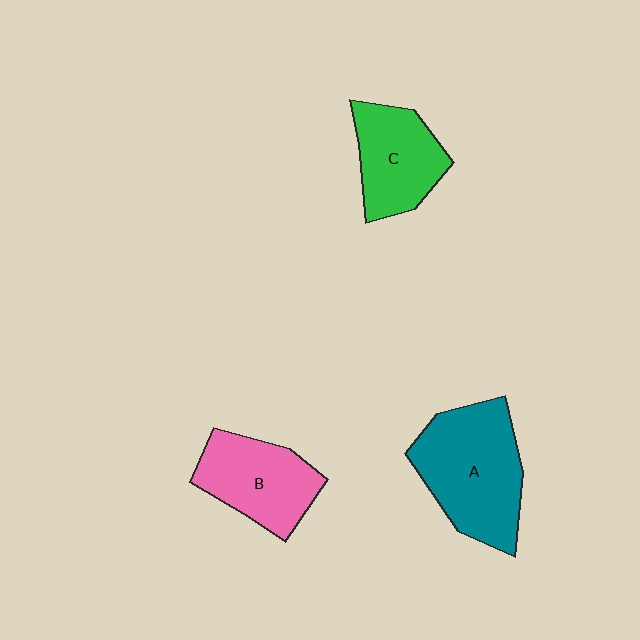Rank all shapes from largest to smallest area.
From largest to smallest: A (teal), B (pink), C (green).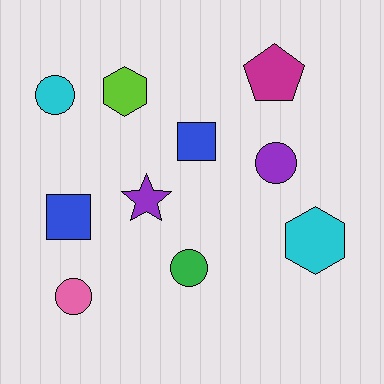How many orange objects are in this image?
There are no orange objects.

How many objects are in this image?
There are 10 objects.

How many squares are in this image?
There are 2 squares.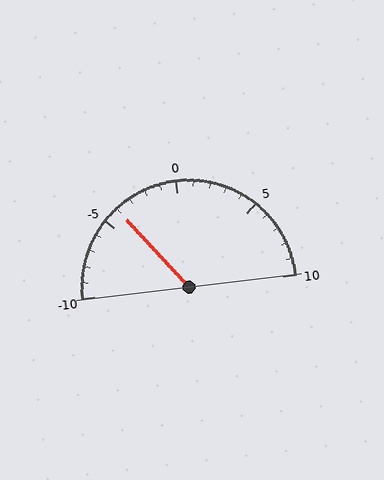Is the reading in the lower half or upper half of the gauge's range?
The reading is in the lower half of the range (-10 to 10).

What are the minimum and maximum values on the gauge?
The gauge ranges from -10 to 10.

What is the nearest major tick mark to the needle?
The nearest major tick mark is -5.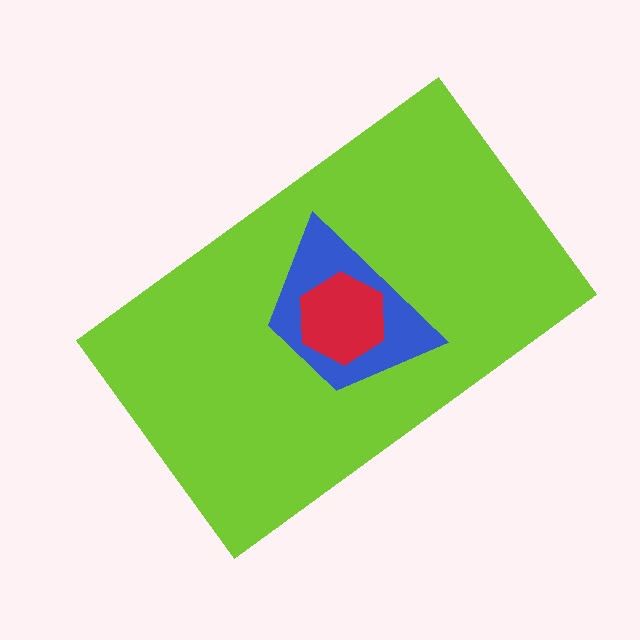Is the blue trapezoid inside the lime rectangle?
Yes.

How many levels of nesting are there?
3.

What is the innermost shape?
The red hexagon.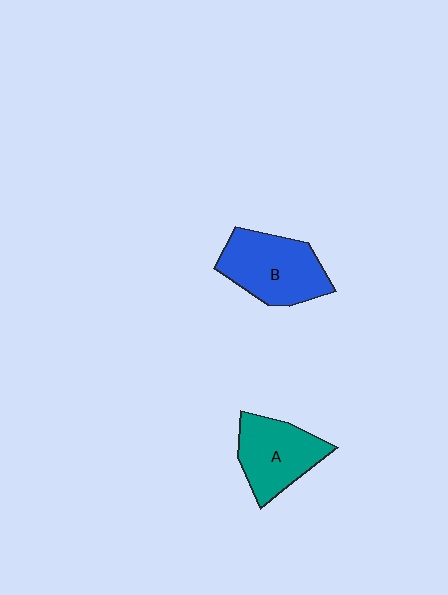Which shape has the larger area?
Shape B (blue).